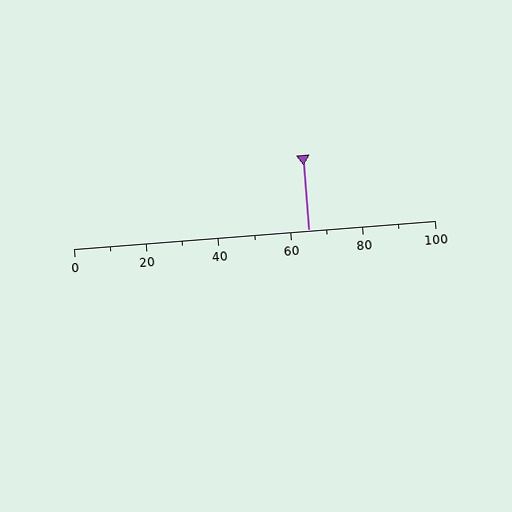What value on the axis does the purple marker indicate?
The marker indicates approximately 65.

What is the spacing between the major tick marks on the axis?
The major ticks are spaced 20 apart.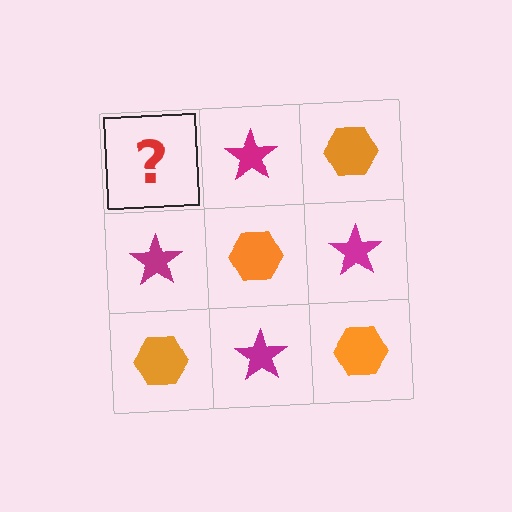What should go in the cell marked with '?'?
The missing cell should contain an orange hexagon.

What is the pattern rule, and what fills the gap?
The rule is that it alternates orange hexagon and magenta star in a checkerboard pattern. The gap should be filled with an orange hexagon.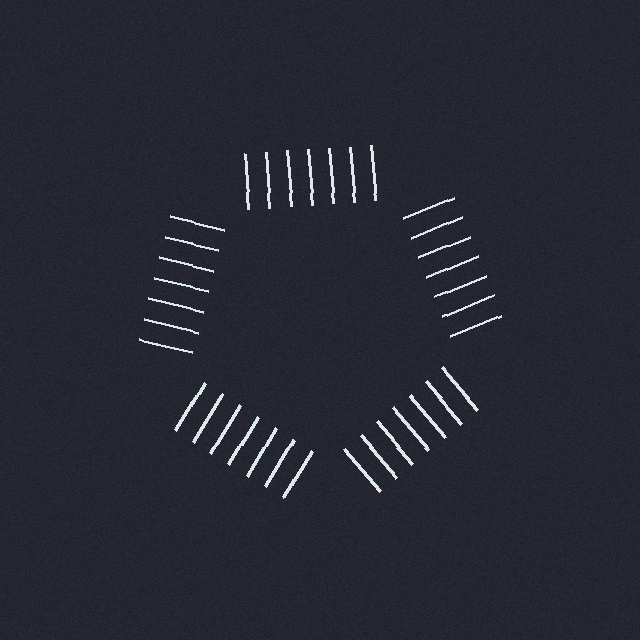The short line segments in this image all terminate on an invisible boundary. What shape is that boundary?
An illusory pentagon — the line segments terminate on its edges but no continuous stroke is drawn.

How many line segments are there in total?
35 — 7 along each of the 5 edges.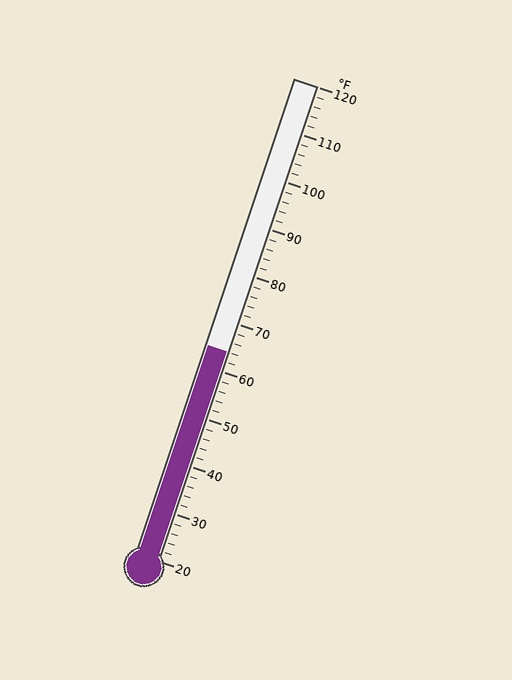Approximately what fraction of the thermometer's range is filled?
The thermometer is filled to approximately 45% of its range.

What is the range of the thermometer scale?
The thermometer scale ranges from 20°F to 120°F.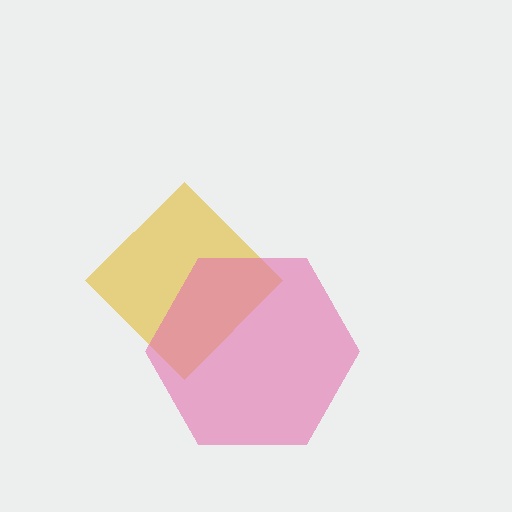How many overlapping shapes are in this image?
There are 2 overlapping shapes in the image.